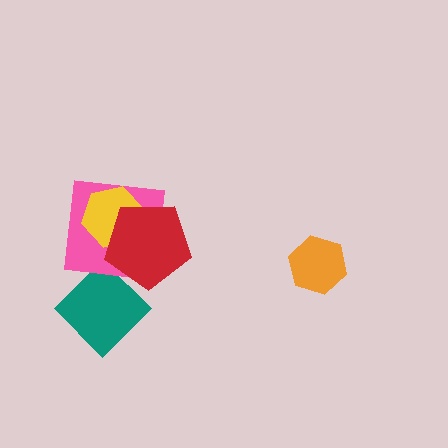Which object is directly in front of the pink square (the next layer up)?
The yellow hexagon is directly in front of the pink square.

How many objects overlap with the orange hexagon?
0 objects overlap with the orange hexagon.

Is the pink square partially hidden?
Yes, it is partially covered by another shape.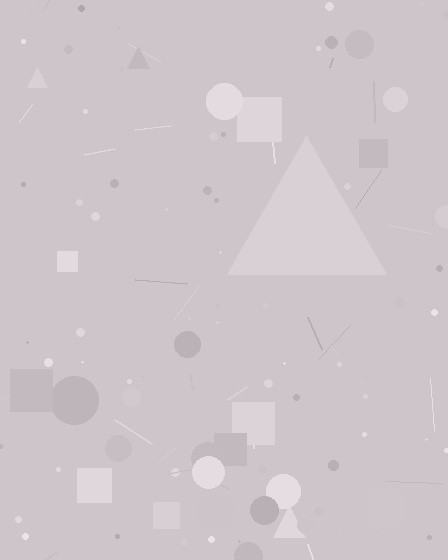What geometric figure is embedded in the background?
A triangle is embedded in the background.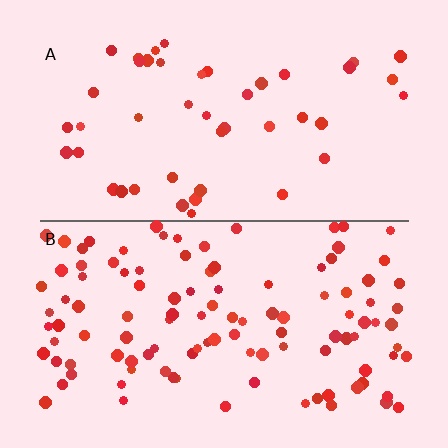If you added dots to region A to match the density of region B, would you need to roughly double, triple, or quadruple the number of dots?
Approximately double.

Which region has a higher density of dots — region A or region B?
B (the bottom).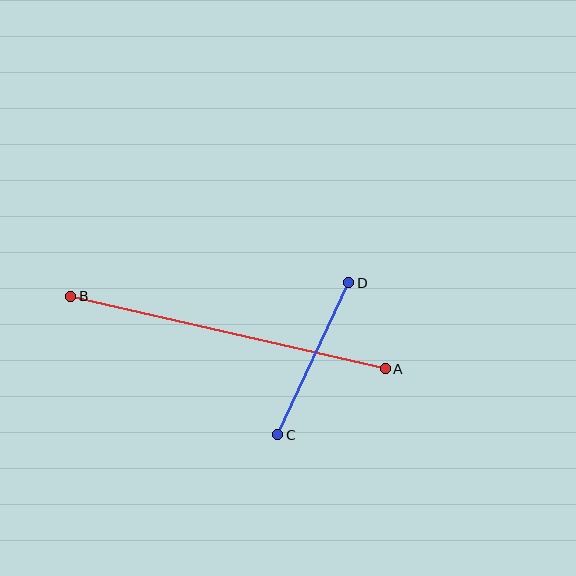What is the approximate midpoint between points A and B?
The midpoint is at approximately (228, 332) pixels.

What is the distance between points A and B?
The distance is approximately 323 pixels.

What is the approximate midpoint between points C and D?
The midpoint is at approximately (313, 359) pixels.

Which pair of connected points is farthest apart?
Points A and B are farthest apart.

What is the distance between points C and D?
The distance is approximately 167 pixels.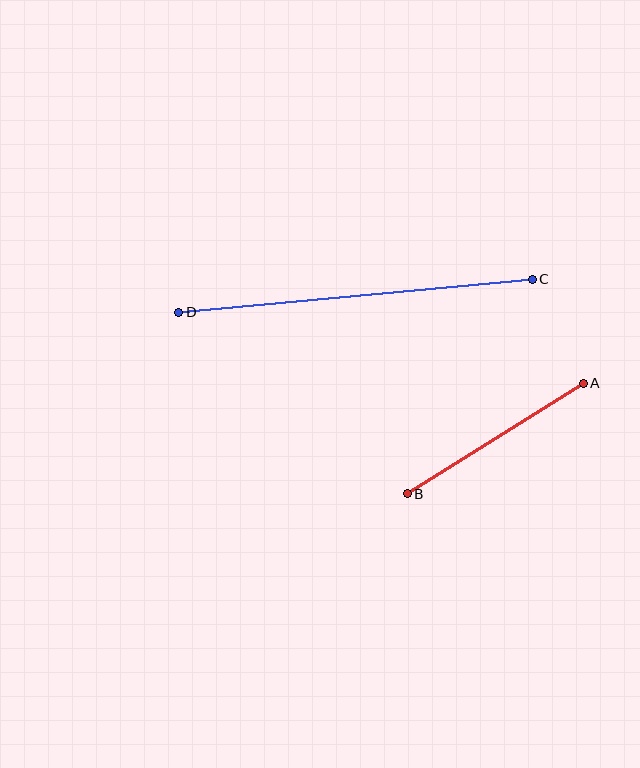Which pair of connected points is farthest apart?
Points C and D are farthest apart.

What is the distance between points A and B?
The distance is approximately 208 pixels.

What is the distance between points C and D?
The distance is approximately 355 pixels.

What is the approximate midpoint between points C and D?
The midpoint is at approximately (355, 296) pixels.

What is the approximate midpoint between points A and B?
The midpoint is at approximately (495, 439) pixels.